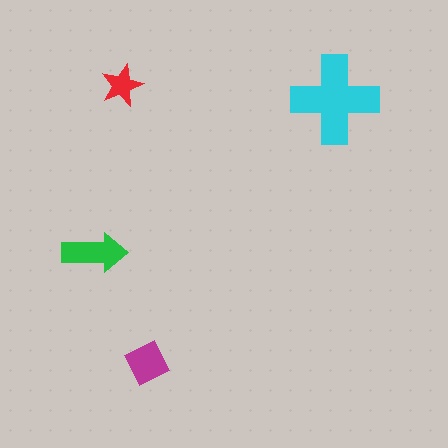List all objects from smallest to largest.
The red star, the magenta diamond, the green arrow, the cyan cross.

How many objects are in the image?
There are 4 objects in the image.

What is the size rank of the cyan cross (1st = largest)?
1st.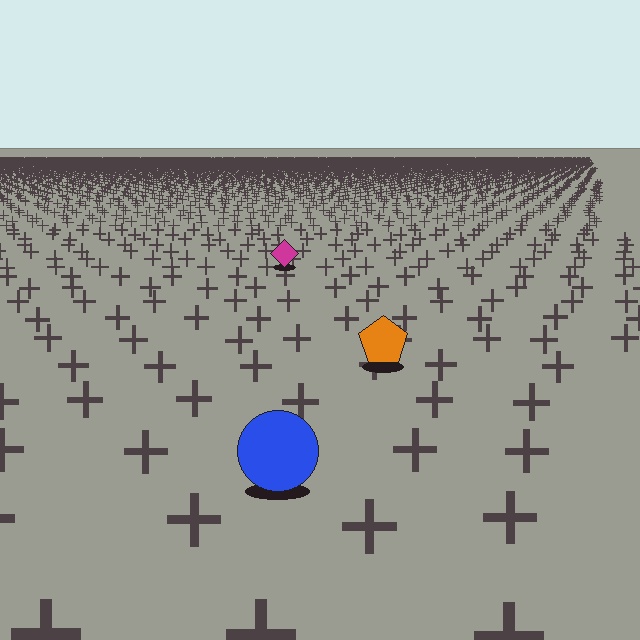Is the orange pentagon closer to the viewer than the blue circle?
No. The blue circle is closer — you can tell from the texture gradient: the ground texture is coarser near it.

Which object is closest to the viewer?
The blue circle is closest. The texture marks near it are larger and more spread out.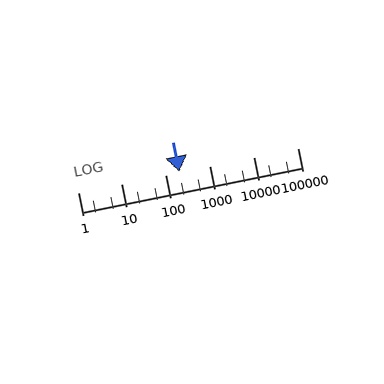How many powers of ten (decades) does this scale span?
The scale spans 5 decades, from 1 to 100000.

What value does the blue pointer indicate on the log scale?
The pointer indicates approximately 200.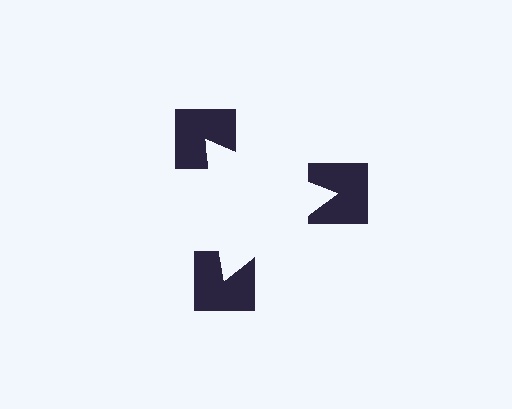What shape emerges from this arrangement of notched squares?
An illusory triangle — its edges are inferred from the aligned wedge cuts in the notched squares, not physically drawn.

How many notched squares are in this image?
There are 3 — one at each vertex of the illusory triangle.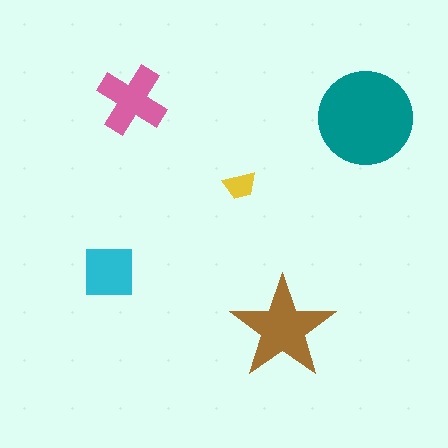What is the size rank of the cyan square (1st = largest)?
4th.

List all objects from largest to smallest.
The teal circle, the brown star, the pink cross, the cyan square, the yellow trapezoid.